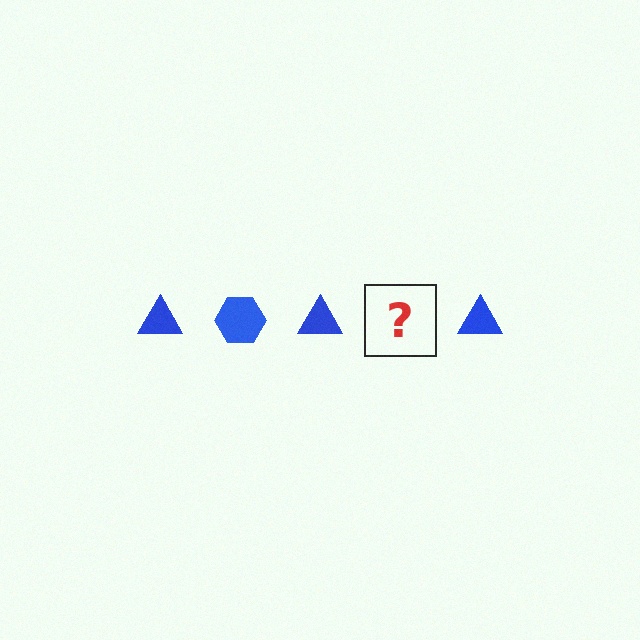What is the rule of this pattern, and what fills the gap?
The rule is that the pattern cycles through triangle, hexagon shapes in blue. The gap should be filled with a blue hexagon.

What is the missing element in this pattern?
The missing element is a blue hexagon.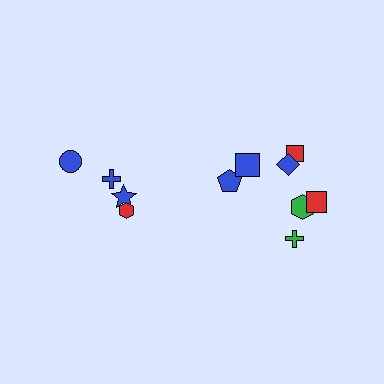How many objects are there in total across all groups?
There are 11 objects.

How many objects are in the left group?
There are 4 objects.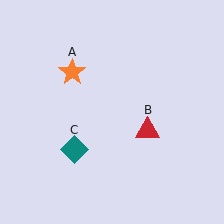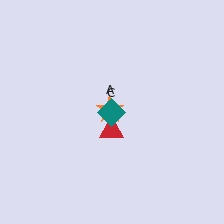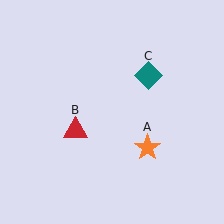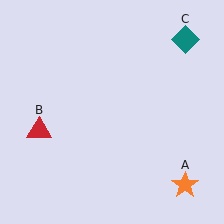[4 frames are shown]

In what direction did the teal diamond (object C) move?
The teal diamond (object C) moved up and to the right.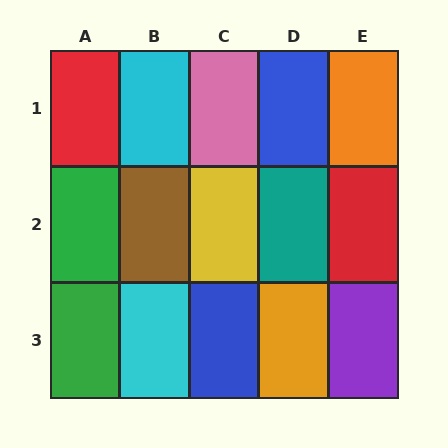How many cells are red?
2 cells are red.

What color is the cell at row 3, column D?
Orange.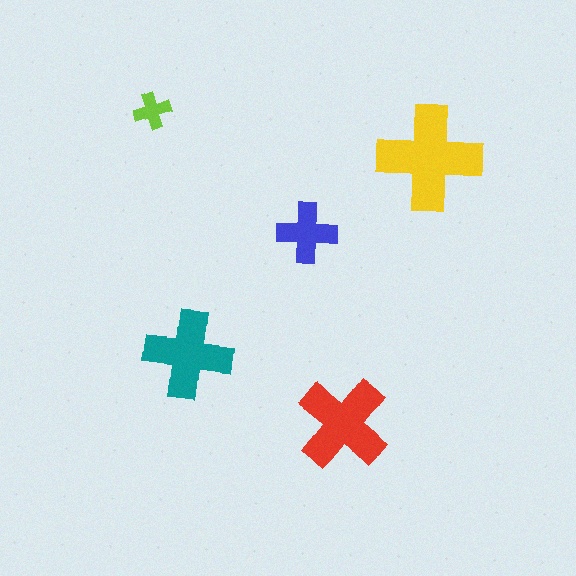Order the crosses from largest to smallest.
the yellow one, the red one, the teal one, the blue one, the lime one.